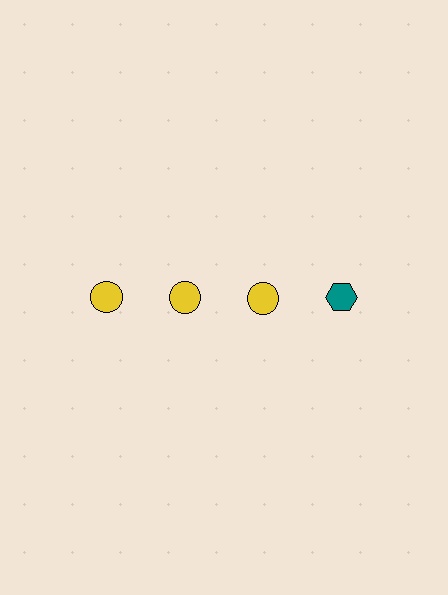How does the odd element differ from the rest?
It differs in both color (teal instead of yellow) and shape (hexagon instead of circle).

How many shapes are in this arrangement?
There are 4 shapes arranged in a grid pattern.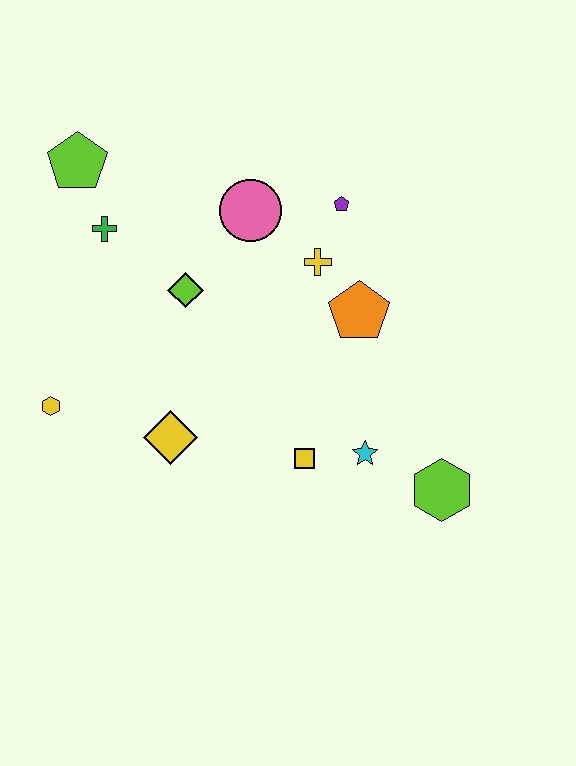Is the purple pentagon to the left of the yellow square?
No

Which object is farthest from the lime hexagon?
The lime pentagon is farthest from the lime hexagon.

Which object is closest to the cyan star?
The yellow square is closest to the cyan star.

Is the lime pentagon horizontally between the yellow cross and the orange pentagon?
No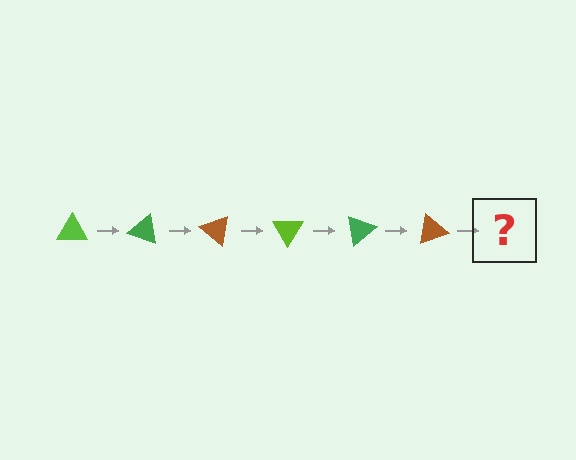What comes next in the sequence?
The next element should be a lime triangle, rotated 120 degrees from the start.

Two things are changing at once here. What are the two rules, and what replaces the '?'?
The two rules are that it rotates 20 degrees each step and the color cycles through lime, green, and brown. The '?' should be a lime triangle, rotated 120 degrees from the start.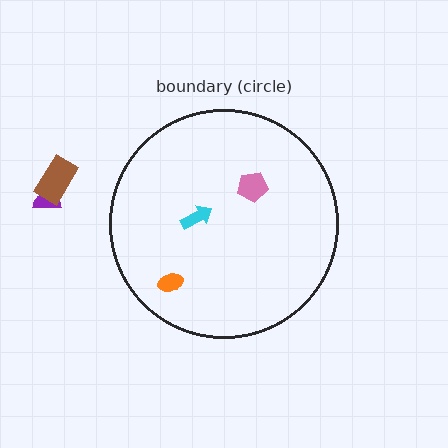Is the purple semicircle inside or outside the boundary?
Outside.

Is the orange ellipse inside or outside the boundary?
Inside.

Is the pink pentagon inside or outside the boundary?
Inside.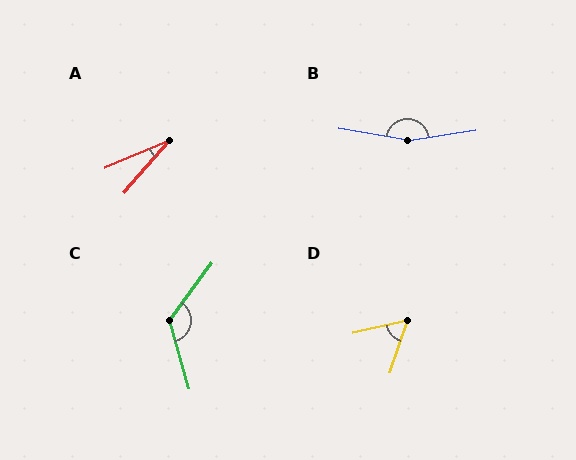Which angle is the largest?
B, at approximately 162 degrees.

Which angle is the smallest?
A, at approximately 26 degrees.